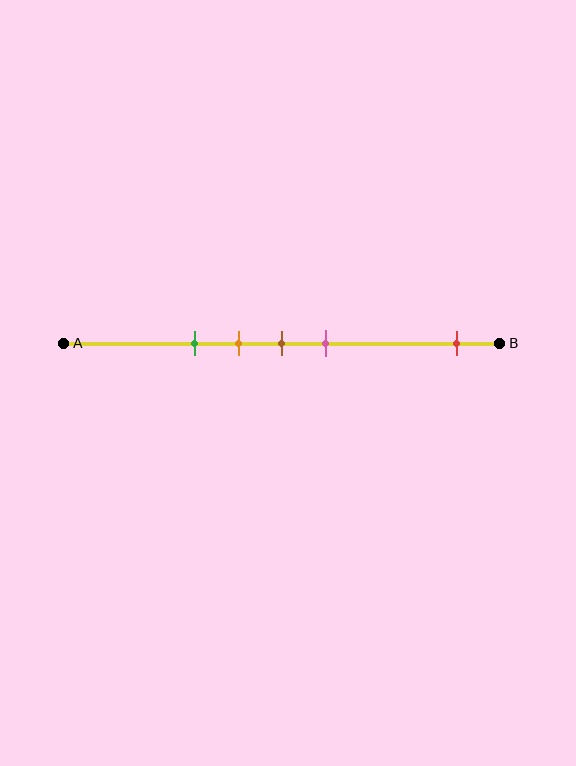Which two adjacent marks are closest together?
The orange and brown marks are the closest adjacent pair.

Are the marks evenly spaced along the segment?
No, the marks are not evenly spaced.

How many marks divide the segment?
There are 5 marks dividing the segment.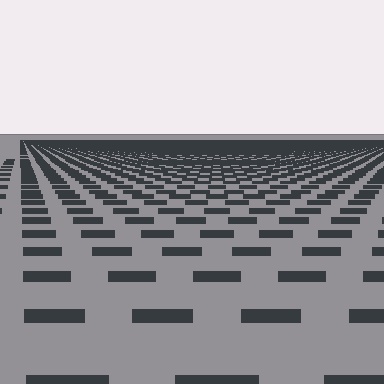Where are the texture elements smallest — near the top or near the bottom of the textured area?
Near the top.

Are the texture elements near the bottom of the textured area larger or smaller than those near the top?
Larger. Near the bottom, elements are closer to the viewer and appear at a bigger on-screen size.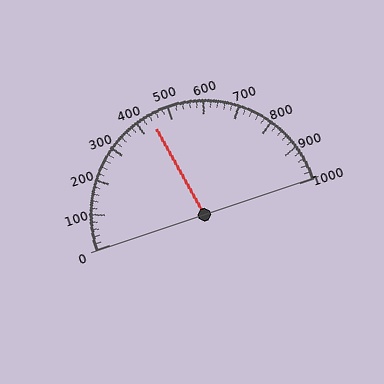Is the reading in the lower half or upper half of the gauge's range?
The reading is in the lower half of the range (0 to 1000).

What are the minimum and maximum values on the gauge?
The gauge ranges from 0 to 1000.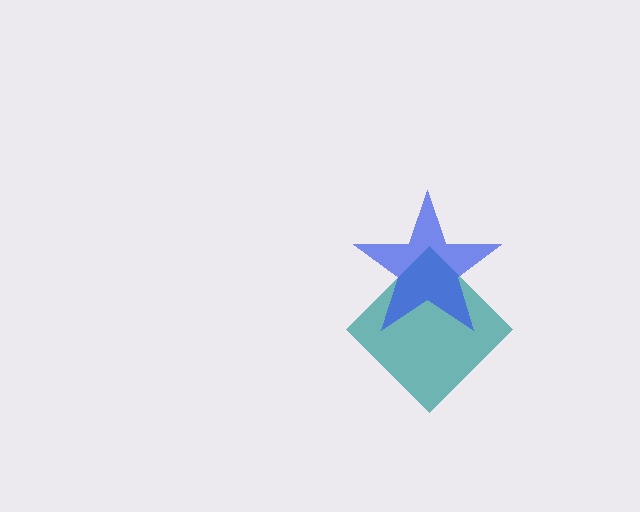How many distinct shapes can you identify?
There are 2 distinct shapes: a teal diamond, a blue star.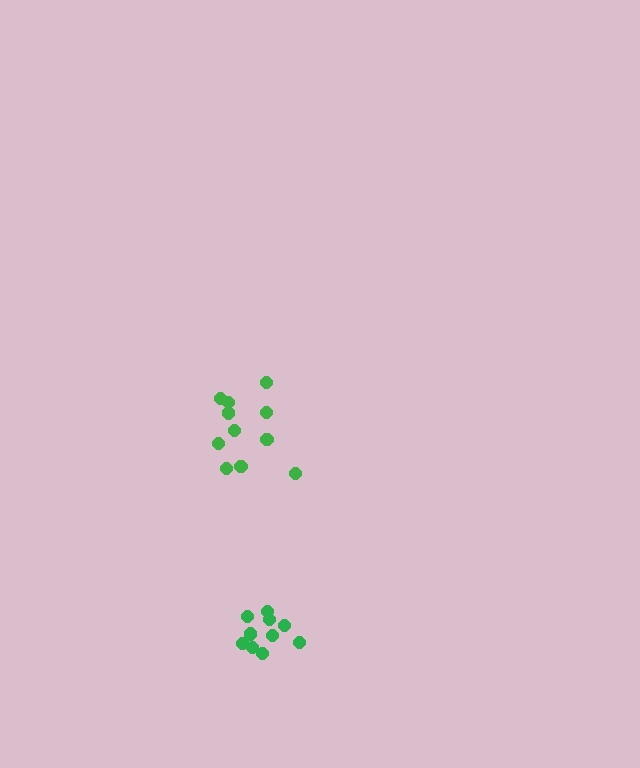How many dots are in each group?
Group 1: 10 dots, Group 2: 11 dots (21 total).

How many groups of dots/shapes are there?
There are 2 groups.